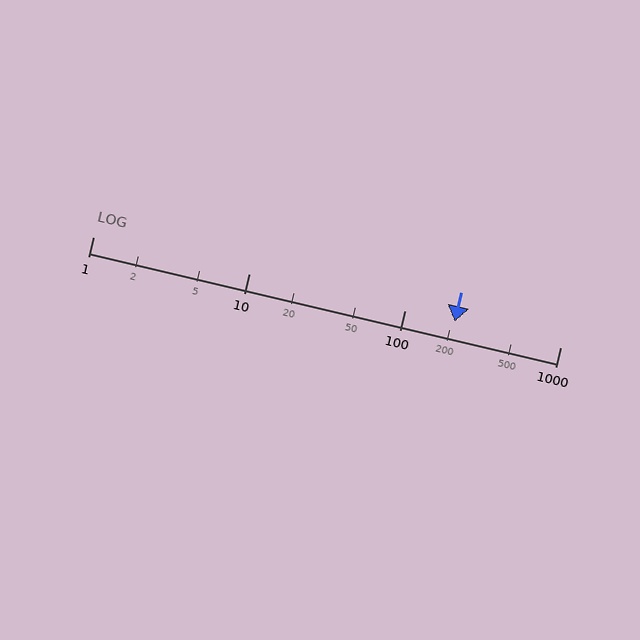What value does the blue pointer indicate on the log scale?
The pointer indicates approximately 210.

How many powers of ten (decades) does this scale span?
The scale spans 3 decades, from 1 to 1000.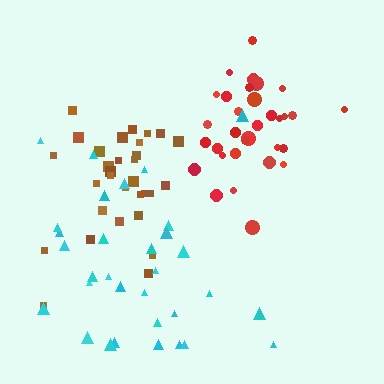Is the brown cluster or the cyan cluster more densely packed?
Brown.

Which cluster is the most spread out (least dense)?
Cyan.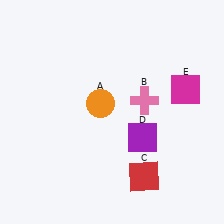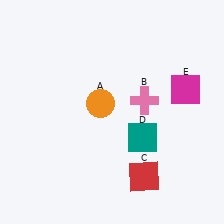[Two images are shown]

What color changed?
The square (D) changed from purple in Image 1 to teal in Image 2.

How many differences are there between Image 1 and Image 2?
There is 1 difference between the two images.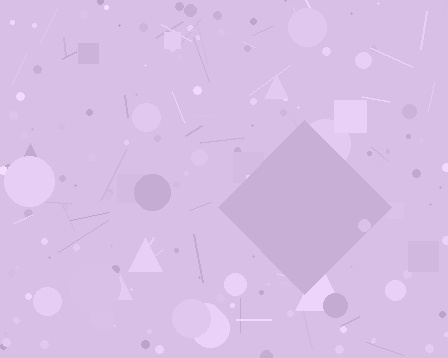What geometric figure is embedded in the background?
A diamond is embedded in the background.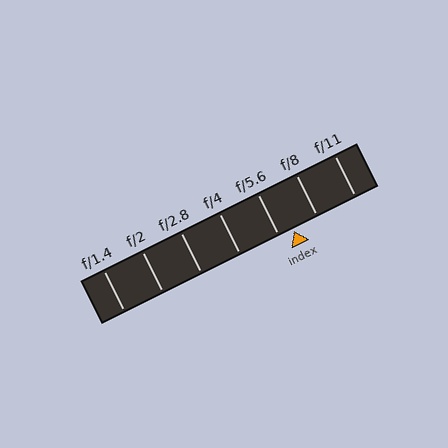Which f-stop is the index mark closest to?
The index mark is closest to f/5.6.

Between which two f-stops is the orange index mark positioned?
The index mark is between f/5.6 and f/8.